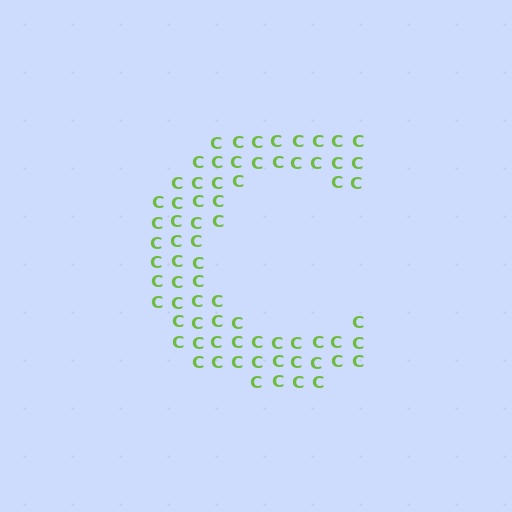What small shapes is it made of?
It is made of small letter C's.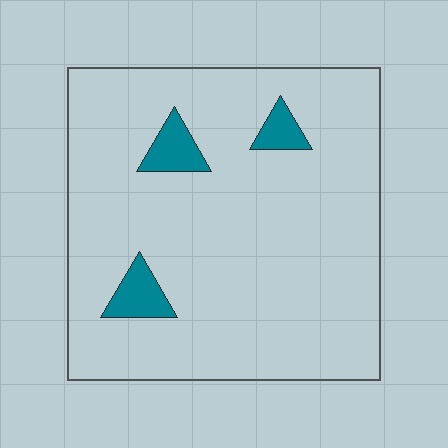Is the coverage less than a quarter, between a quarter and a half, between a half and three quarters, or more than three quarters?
Less than a quarter.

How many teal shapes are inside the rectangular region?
3.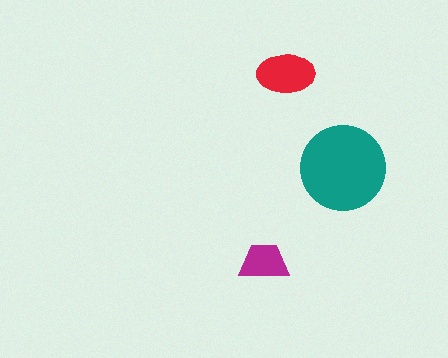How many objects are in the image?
There are 3 objects in the image.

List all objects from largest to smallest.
The teal circle, the red ellipse, the magenta trapezoid.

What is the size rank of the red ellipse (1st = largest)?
2nd.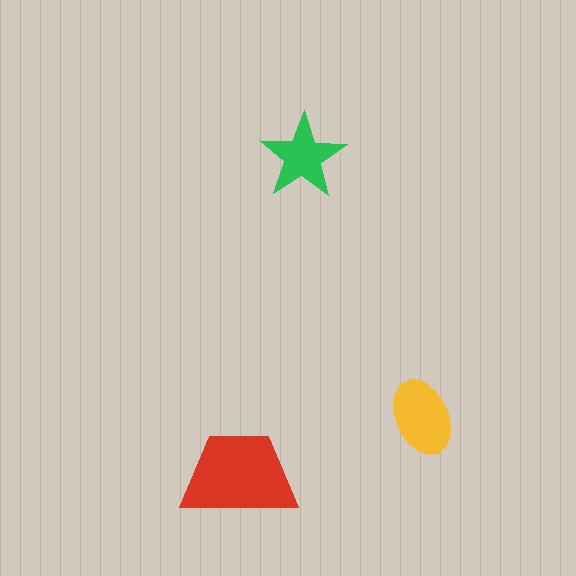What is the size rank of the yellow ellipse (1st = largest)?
2nd.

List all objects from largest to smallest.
The red trapezoid, the yellow ellipse, the green star.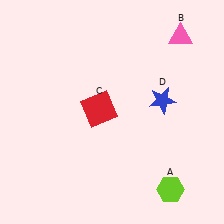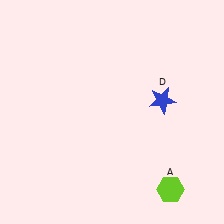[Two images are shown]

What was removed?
The pink triangle (B), the red square (C) were removed in Image 2.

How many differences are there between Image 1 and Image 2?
There are 2 differences between the two images.